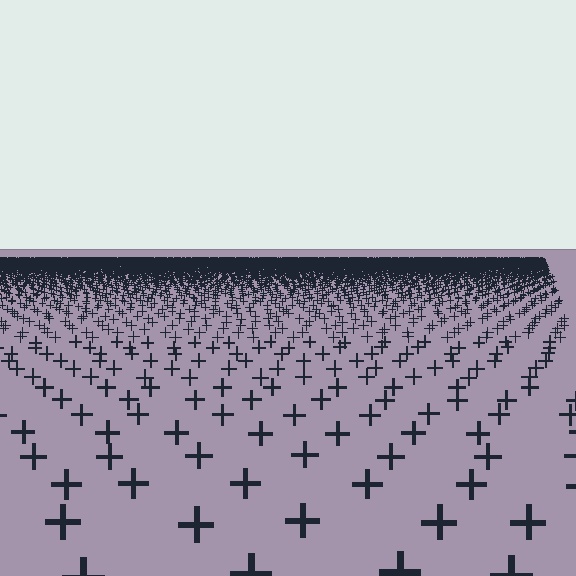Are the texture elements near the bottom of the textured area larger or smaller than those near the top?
Larger. Near the bottom, elements are closer to the viewer and appear at a bigger on-screen size.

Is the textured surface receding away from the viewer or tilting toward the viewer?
The surface is receding away from the viewer. Texture elements get smaller and denser toward the top.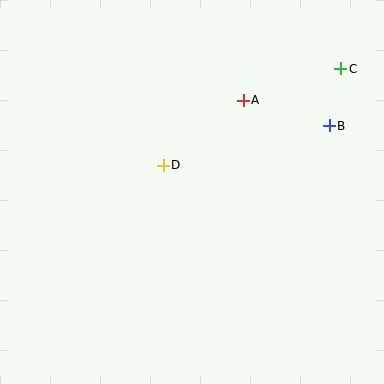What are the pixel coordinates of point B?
Point B is at (329, 126).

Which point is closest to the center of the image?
Point D at (163, 165) is closest to the center.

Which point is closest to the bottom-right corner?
Point B is closest to the bottom-right corner.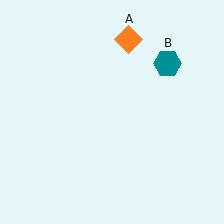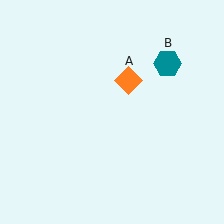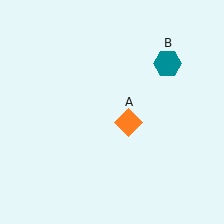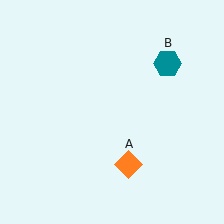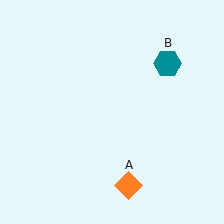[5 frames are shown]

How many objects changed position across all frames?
1 object changed position: orange diamond (object A).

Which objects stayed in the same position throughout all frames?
Teal hexagon (object B) remained stationary.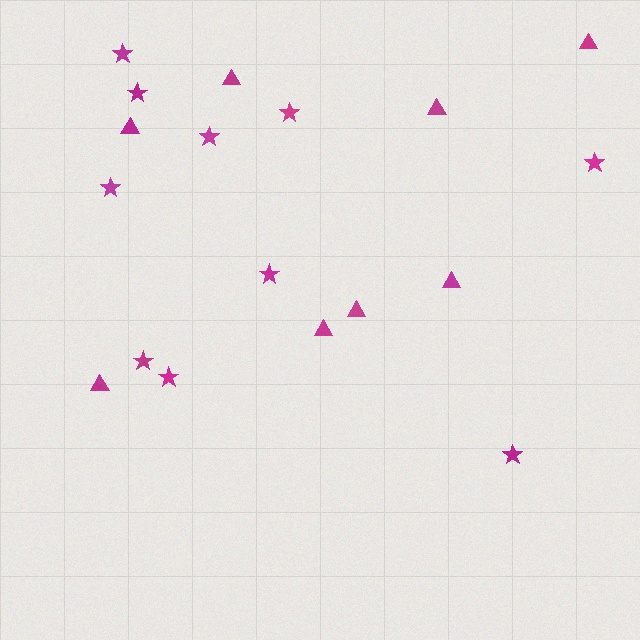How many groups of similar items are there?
There are 2 groups: one group of triangles (8) and one group of stars (10).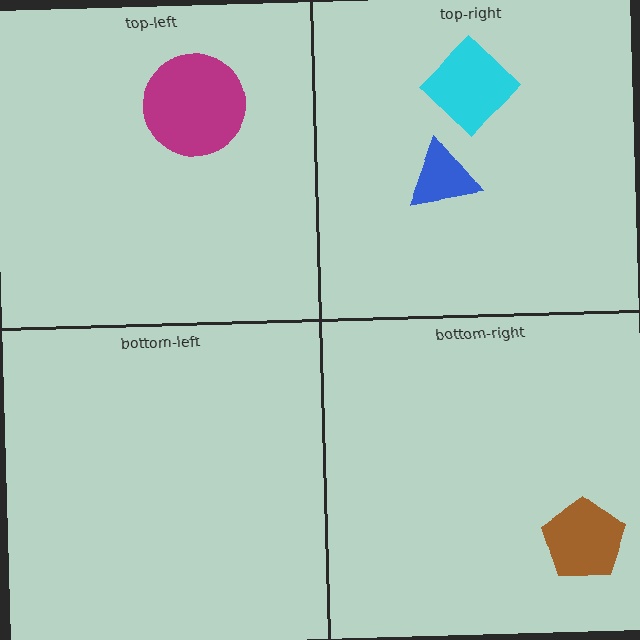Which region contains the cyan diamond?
The top-right region.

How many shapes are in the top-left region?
1.